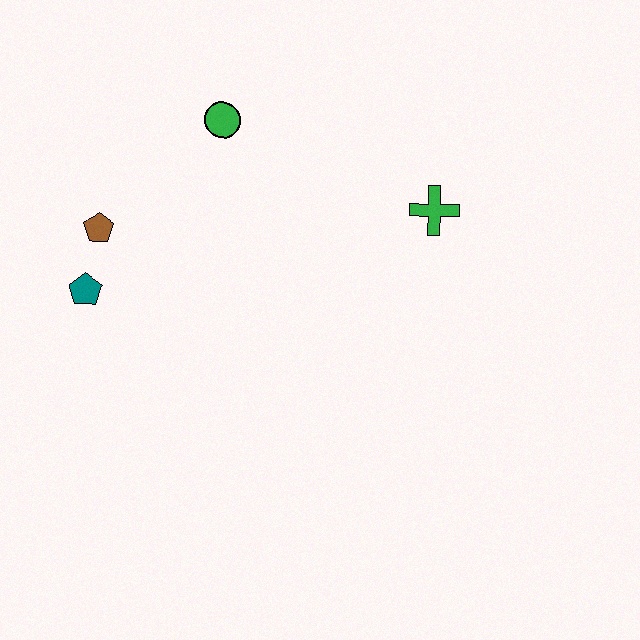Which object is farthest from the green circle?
The green cross is farthest from the green circle.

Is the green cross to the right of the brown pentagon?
Yes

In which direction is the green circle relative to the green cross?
The green circle is to the left of the green cross.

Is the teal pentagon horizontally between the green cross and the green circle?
No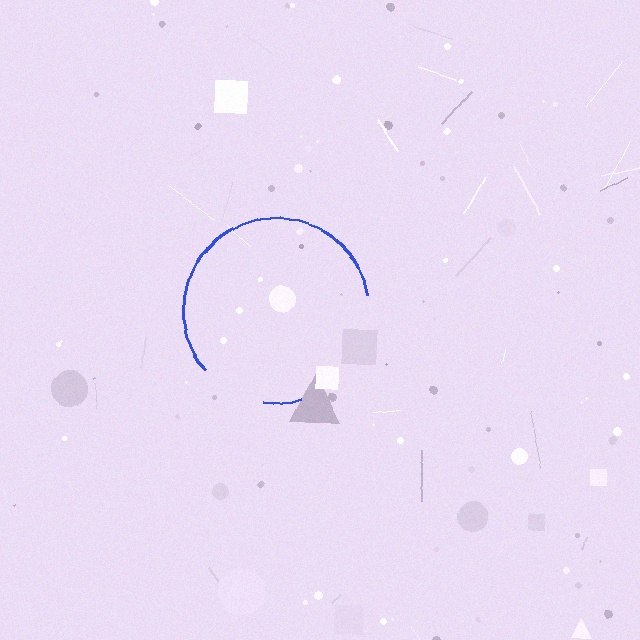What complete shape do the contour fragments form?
The contour fragments form a circle.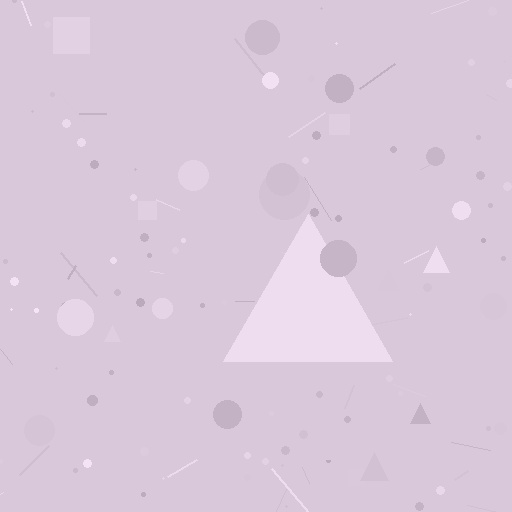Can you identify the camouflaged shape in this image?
The camouflaged shape is a triangle.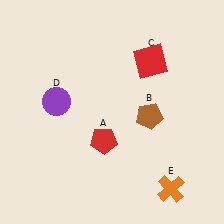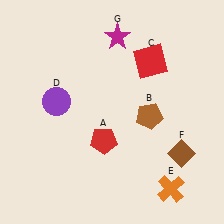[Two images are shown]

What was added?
A brown diamond (F), a magenta star (G) were added in Image 2.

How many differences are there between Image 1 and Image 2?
There are 2 differences between the two images.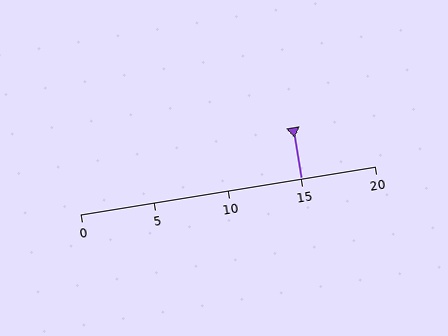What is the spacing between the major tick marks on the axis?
The major ticks are spaced 5 apart.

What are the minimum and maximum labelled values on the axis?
The axis runs from 0 to 20.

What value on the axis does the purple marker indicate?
The marker indicates approximately 15.